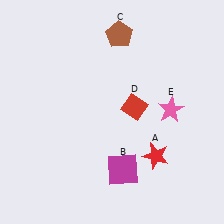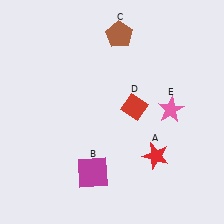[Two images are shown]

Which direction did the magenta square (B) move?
The magenta square (B) moved left.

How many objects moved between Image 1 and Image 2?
1 object moved between the two images.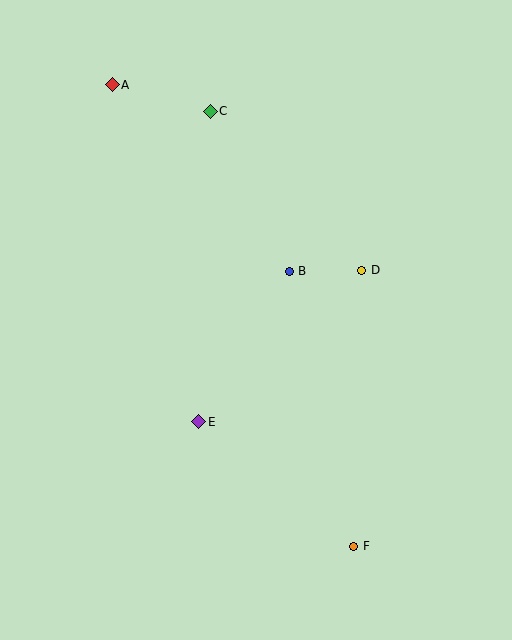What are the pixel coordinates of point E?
Point E is at (199, 422).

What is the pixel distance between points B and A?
The distance between B and A is 257 pixels.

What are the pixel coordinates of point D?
Point D is at (362, 270).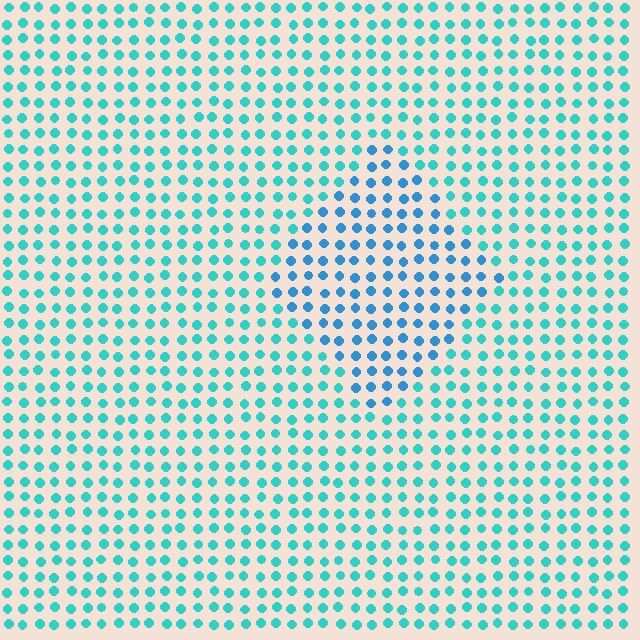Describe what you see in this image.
The image is filled with small cyan elements in a uniform arrangement. A diamond-shaped region is visible where the elements are tinted to a slightly different hue, forming a subtle color boundary.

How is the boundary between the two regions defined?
The boundary is defined purely by a slight shift in hue (about 28 degrees). Spacing, size, and orientation are identical on both sides.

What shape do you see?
I see a diamond.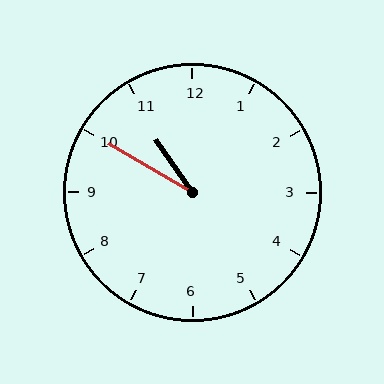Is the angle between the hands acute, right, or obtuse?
It is acute.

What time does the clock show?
10:50.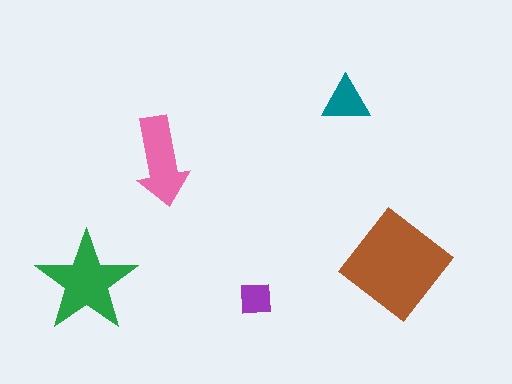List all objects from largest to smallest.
The brown diamond, the green star, the pink arrow, the teal triangle, the purple square.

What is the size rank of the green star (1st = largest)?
2nd.